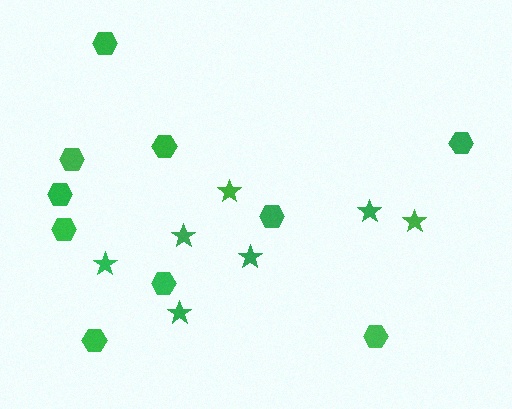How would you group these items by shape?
There are 2 groups: one group of hexagons (10) and one group of stars (7).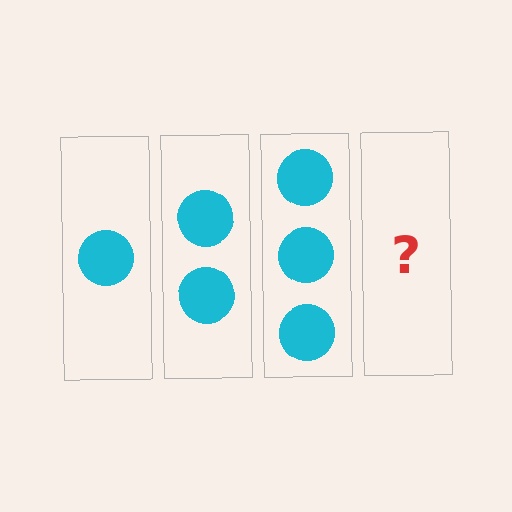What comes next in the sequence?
The next element should be 4 circles.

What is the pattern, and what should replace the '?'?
The pattern is that each step adds one more circle. The '?' should be 4 circles.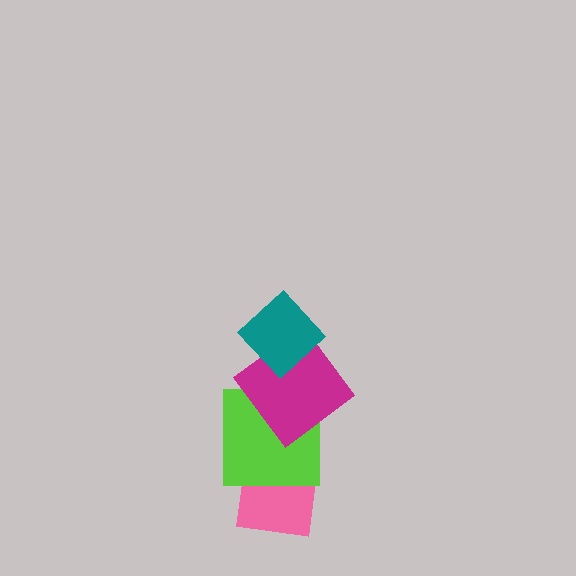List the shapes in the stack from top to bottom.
From top to bottom: the teal diamond, the magenta diamond, the lime square, the pink square.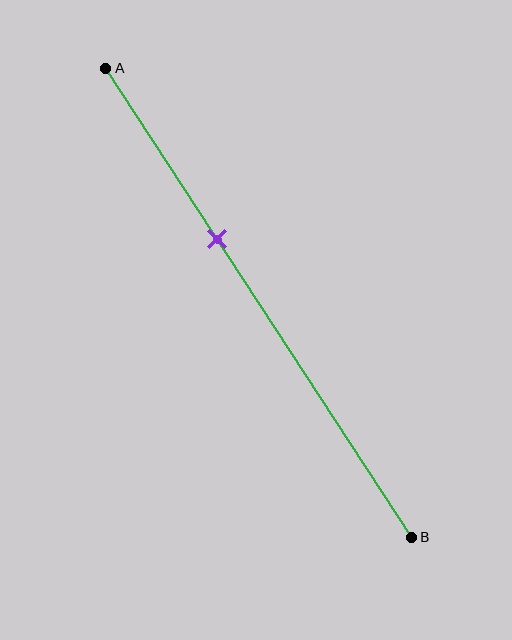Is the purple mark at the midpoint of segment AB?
No, the mark is at about 35% from A, not at the 50% midpoint.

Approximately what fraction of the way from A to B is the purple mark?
The purple mark is approximately 35% of the way from A to B.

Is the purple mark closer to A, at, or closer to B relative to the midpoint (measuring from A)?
The purple mark is closer to point A than the midpoint of segment AB.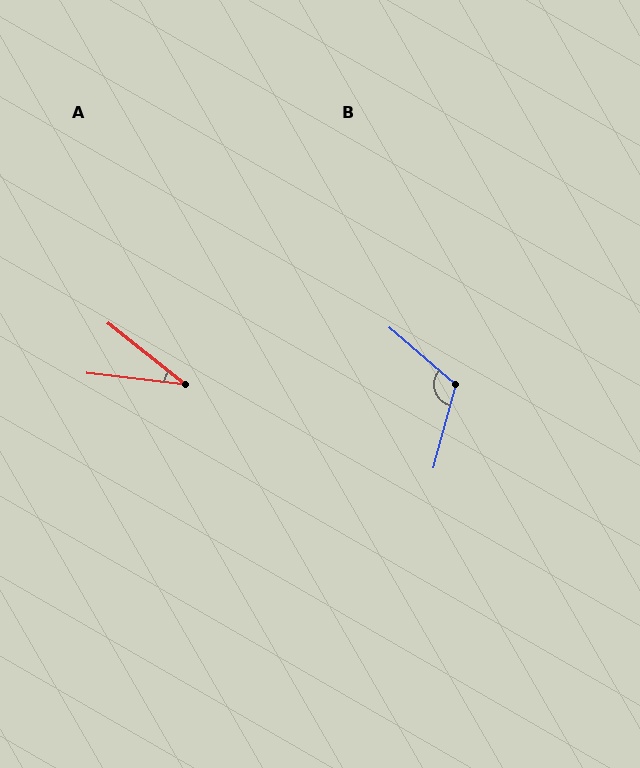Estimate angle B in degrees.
Approximately 116 degrees.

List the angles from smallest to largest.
A (32°), B (116°).